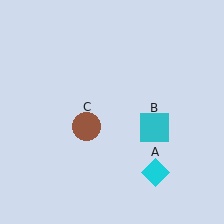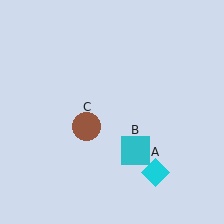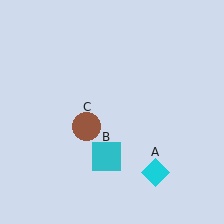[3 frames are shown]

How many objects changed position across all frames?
1 object changed position: cyan square (object B).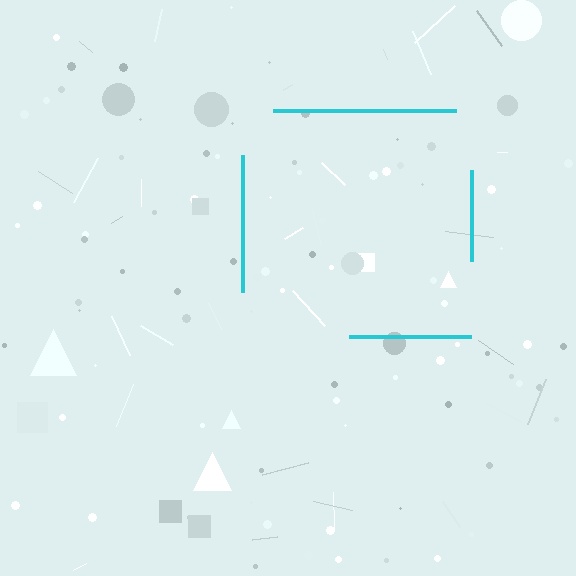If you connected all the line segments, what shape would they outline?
They would outline a square.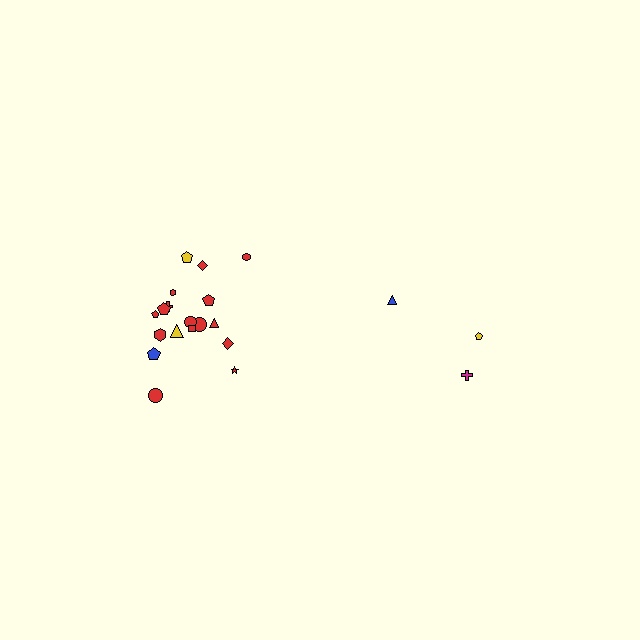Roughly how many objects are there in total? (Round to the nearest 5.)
Roughly 20 objects in total.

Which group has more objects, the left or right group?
The left group.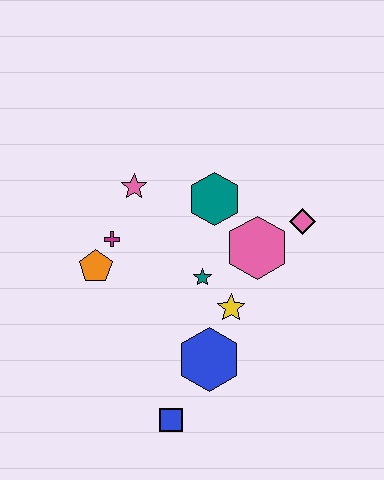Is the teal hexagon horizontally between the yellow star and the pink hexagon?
No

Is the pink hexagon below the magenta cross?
Yes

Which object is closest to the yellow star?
The teal star is closest to the yellow star.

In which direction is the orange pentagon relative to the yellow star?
The orange pentagon is to the left of the yellow star.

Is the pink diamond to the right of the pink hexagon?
Yes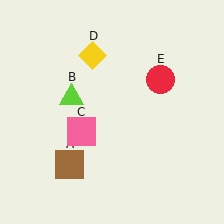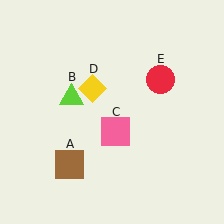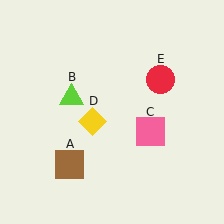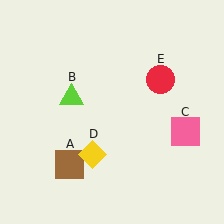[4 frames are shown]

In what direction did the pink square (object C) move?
The pink square (object C) moved right.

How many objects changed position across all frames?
2 objects changed position: pink square (object C), yellow diamond (object D).